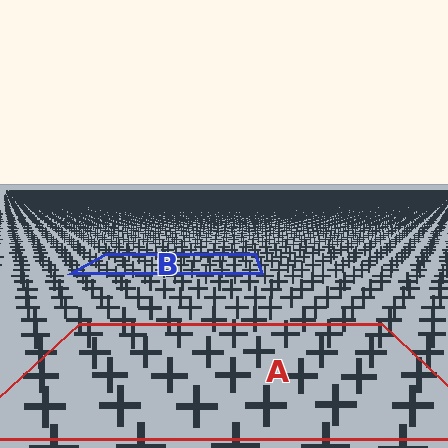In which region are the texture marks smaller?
The texture marks are smaller in region B, because it is farther away.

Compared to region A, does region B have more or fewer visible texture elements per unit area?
Region B has more texture elements per unit area — they are packed more densely because it is farther away.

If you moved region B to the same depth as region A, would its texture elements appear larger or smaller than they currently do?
They would appear larger. At a closer depth, the same texture elements are projected at a bigger on-screen size.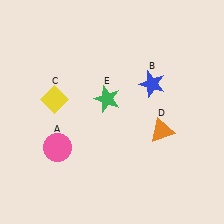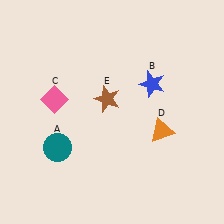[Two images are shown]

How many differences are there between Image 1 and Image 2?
There are 3 differences between the two images.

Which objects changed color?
A changed from pink to teal. C changed from yellow to pink. E changed from green to brown.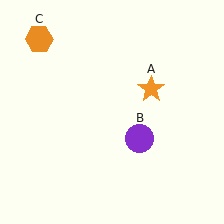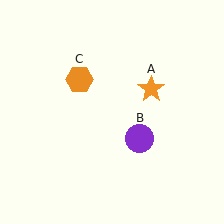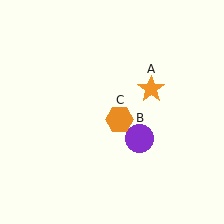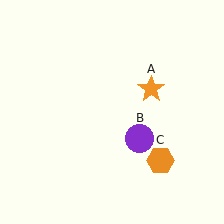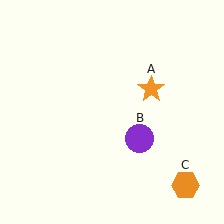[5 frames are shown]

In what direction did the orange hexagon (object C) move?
The orange hexagon (object C) moved down and to the right.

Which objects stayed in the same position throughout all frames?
Orange star (object A) and purple circle (object B) remained stationary.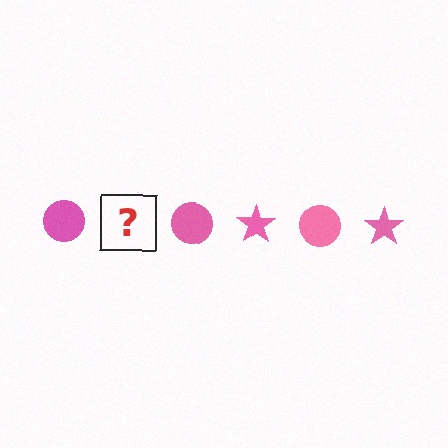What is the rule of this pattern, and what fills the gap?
The rule is that the pattern cycles through circle, star shapes in pink. The gap should be filled with a pink star.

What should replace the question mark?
The question mark should be replaced with a pink star.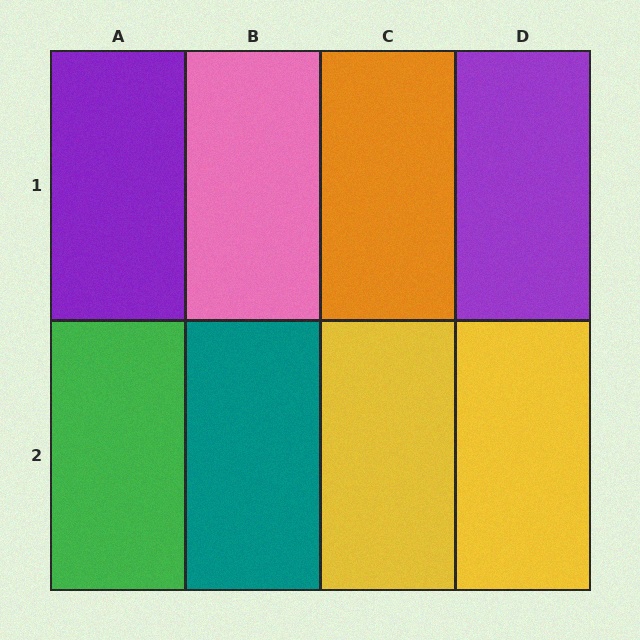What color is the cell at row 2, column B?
Teal.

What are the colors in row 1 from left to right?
Purple, pink, orange, purple.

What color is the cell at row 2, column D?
Yellow.